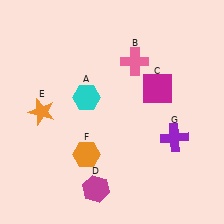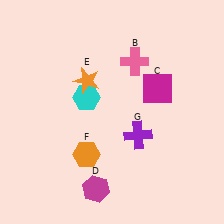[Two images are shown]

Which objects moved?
The objects that moved are: the orange star (E), the purple cross (G).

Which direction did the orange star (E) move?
The orange star (E) moved right.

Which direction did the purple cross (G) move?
The purple cross (G) moved left.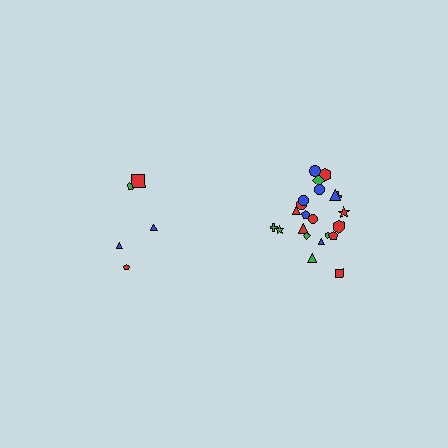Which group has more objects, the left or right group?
The right group.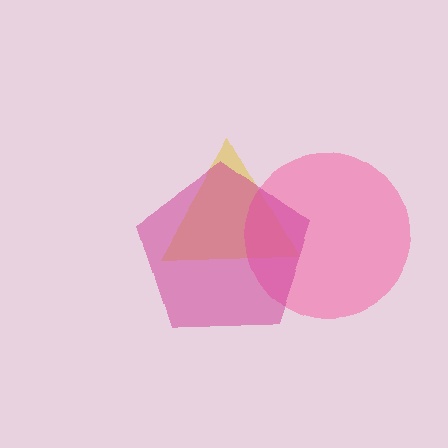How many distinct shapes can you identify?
There are 3 distinct shapes: a yellow triangle, a pink circle, a magenta pentagon.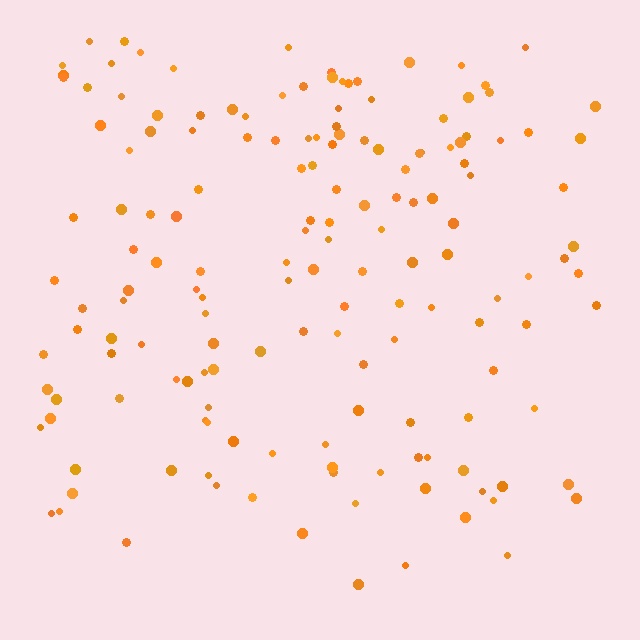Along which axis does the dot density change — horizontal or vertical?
Vertical.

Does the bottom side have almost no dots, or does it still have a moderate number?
Still a moderate number, just noticeably fewer than the top.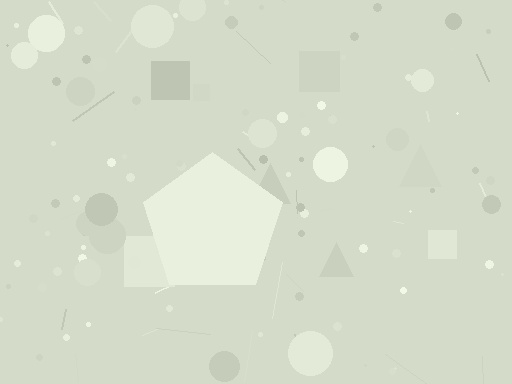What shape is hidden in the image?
A pentagon is hidden in the image.